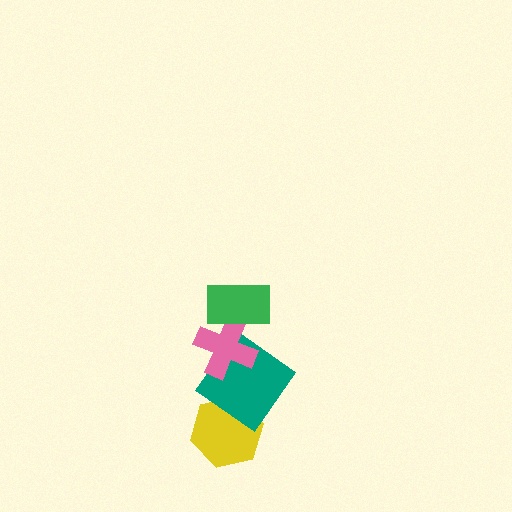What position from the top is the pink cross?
The pink cross is 2nd from the top.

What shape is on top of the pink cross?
The green rectangle is on top of the pink cross.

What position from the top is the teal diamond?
The teal diamond is 3rd from the top.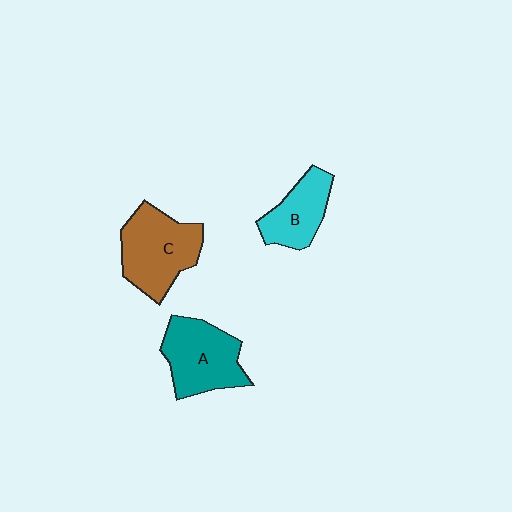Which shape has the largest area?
Shape C (brown).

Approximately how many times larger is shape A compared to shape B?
Approximately 1.4 times.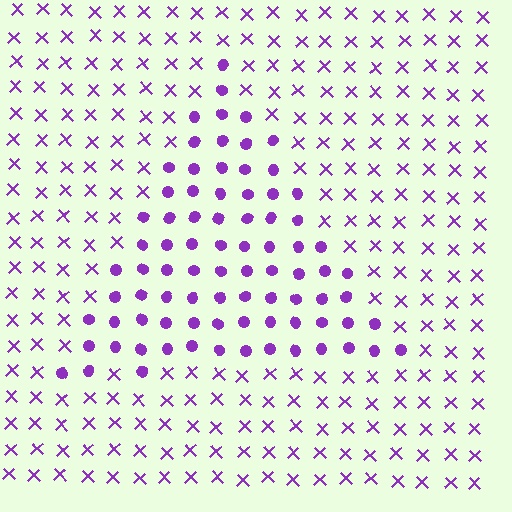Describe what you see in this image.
The image is filled with small purple elements arranged in a uniform grid. A triangle-shaped region contains circles, while the surrounding area contains X marks. The boundary is defined purely by the change in element shape.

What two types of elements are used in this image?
The image uses circles inside the triangle region and X marks outside it.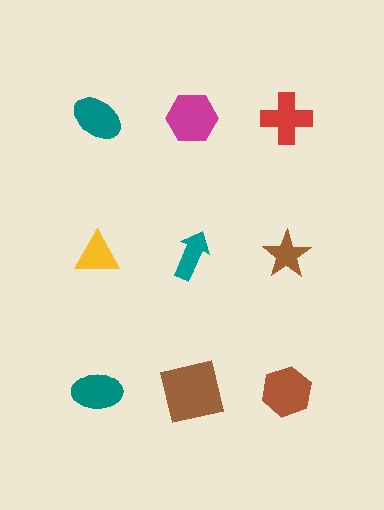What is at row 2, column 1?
A yellow triangle.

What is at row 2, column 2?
A teal arrow.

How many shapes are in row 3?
3 shapes.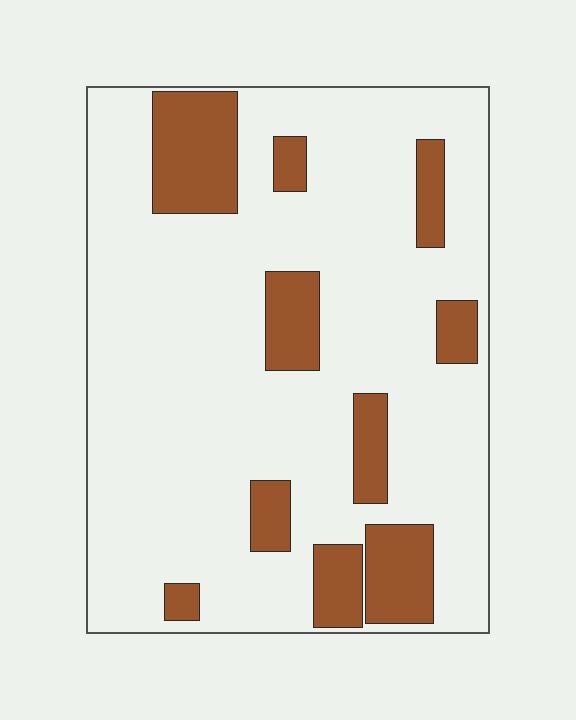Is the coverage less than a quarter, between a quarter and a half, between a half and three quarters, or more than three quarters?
Less than a quarter.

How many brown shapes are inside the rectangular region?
10.